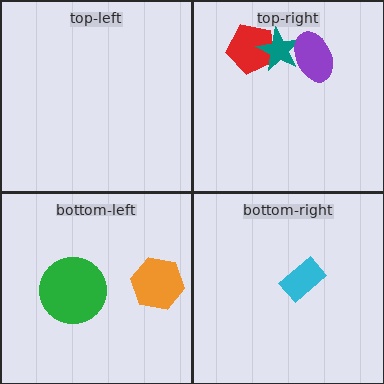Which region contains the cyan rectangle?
The bottom-right region.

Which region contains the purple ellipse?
The top-right region.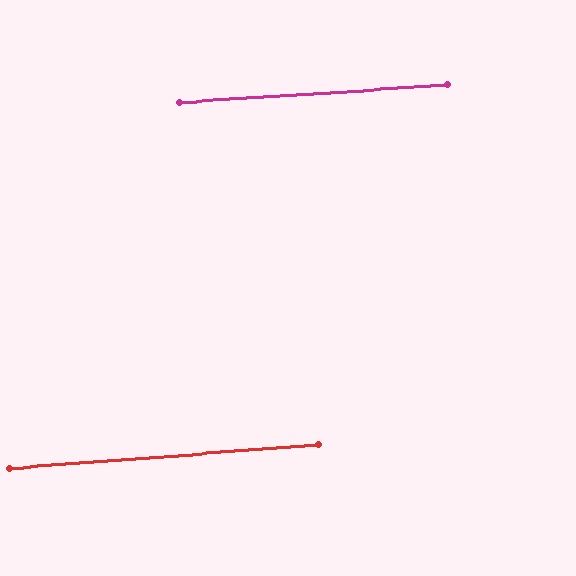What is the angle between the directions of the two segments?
Approximately 1 degree.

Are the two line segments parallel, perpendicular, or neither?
Parallel — their directions differ by only 0.5°.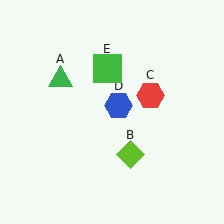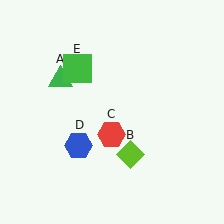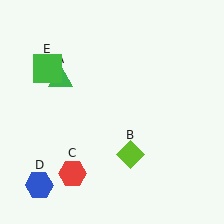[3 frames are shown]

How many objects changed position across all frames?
3 objects changed position: red hexagon (object C), blue hexagon (object D), green square (object E).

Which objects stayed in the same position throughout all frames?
Green triangle (object A) and lime diamond (object B) remained stationary.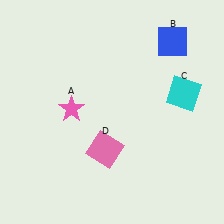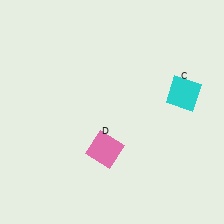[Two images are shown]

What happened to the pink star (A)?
The pink star (A) was removed in Image 2. It was in the top-left area of Image 1.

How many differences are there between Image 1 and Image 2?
There are 2 differences between the two images.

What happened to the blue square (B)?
The blue square (B) was removed in Image 2. It was in the top-right area of Image 1.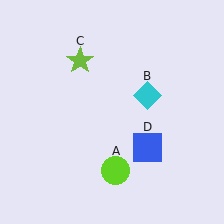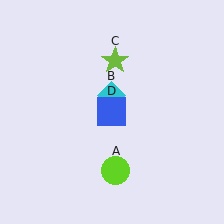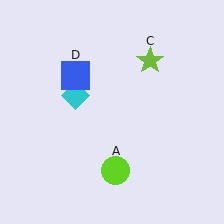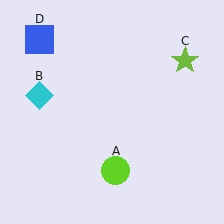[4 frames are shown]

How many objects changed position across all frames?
3 objects changed position: cyan diamond (object B), lime star (object C), blue square (object D).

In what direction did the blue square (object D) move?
The blue square (object D) moved up and to the left.